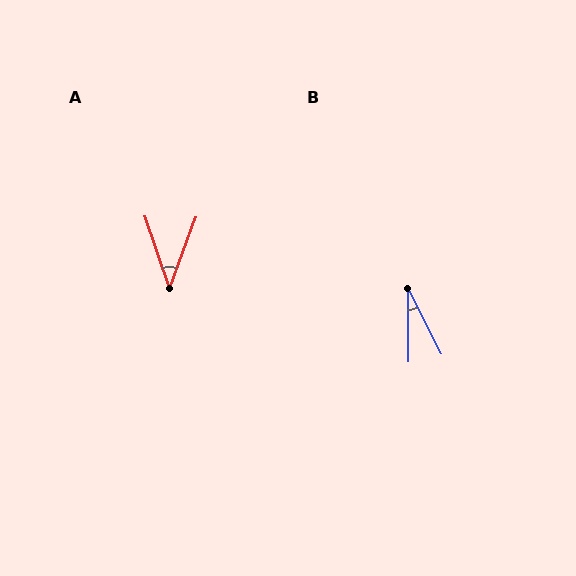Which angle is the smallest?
B, at approximately 27 degrees.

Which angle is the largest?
A, at approximately 39 degrees.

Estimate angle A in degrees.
Approximately 39 degrees.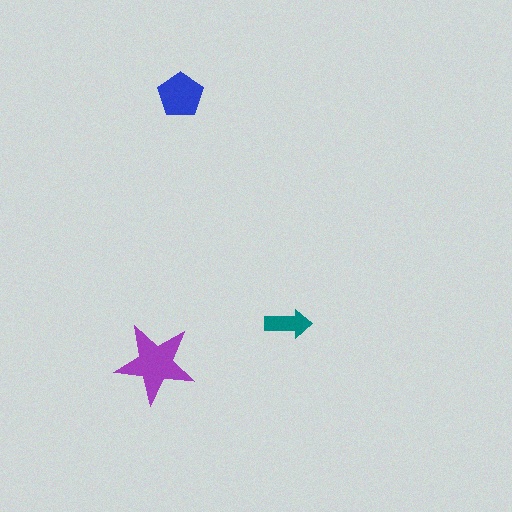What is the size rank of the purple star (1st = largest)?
1st.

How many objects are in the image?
There are 3 objects in the image.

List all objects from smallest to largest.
The teal arrow, the blue pentagon, the purple star.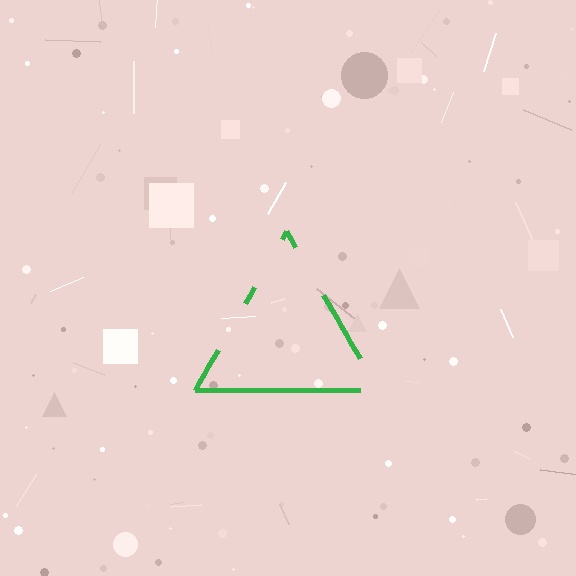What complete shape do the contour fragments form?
The contour fragments form a triangle.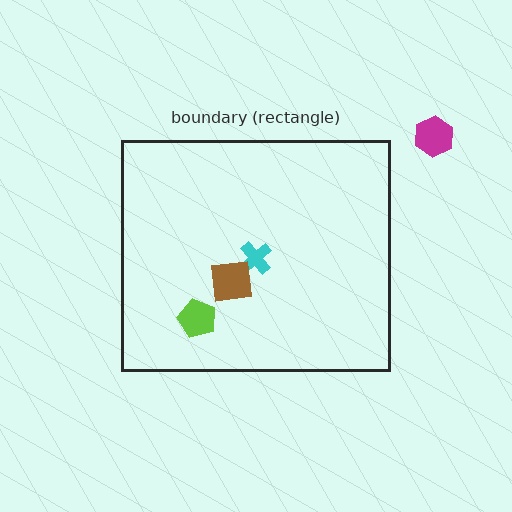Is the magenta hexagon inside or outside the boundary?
Outside.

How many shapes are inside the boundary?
3 inside, 1 outside.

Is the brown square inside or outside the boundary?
Inside.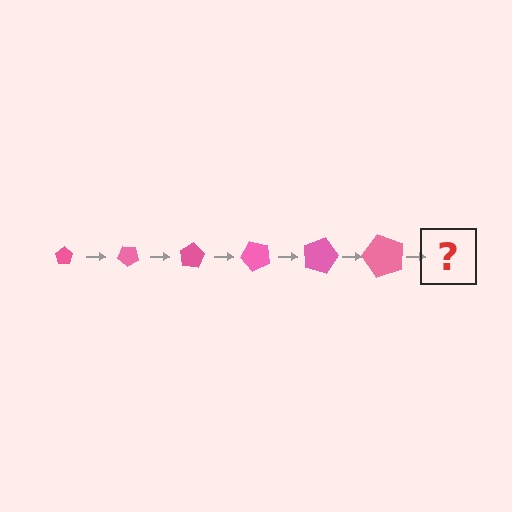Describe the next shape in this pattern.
It should be a pentagon, larger than the previous one and rotated 240 degrees from the start.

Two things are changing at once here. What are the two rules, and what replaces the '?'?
The two rules are that the pentagon grows larger each step and it rotates 40 degrees each step. The '?' should be a pentagon, larger than the previous one and rotated 240 degrees from the start.